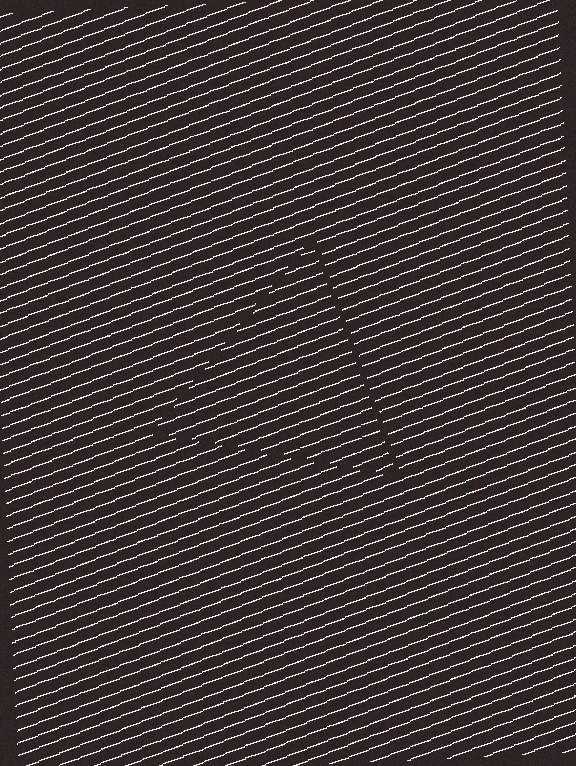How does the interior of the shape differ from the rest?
The interior of the shape contains the same grating, shifted by half a period — the contour is defined by the phase discontinuity where line-ends from the inner and outer gratings abut.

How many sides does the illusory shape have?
3 sides — the line-ends trace a triangle.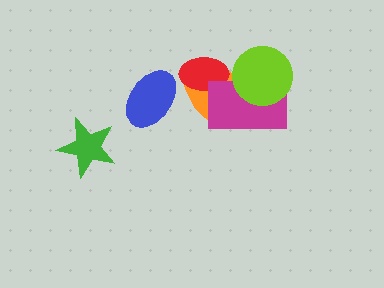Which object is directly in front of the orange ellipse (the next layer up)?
The red ellipse is directly in front of the orange ellipse.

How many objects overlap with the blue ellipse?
0 objects overlap with the blue ellipse.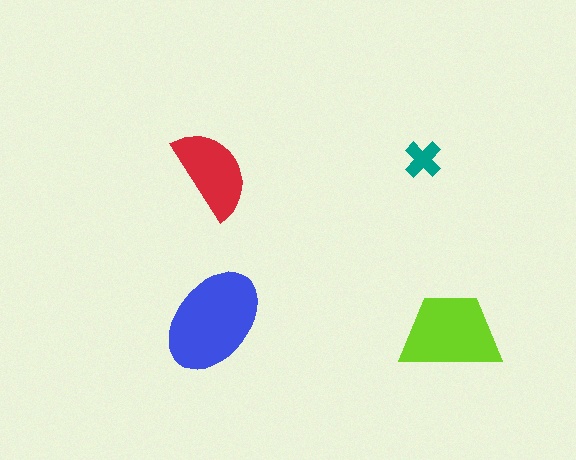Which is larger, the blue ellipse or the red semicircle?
The blue ellipse.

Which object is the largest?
The blue ellipse.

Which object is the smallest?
The teal cross.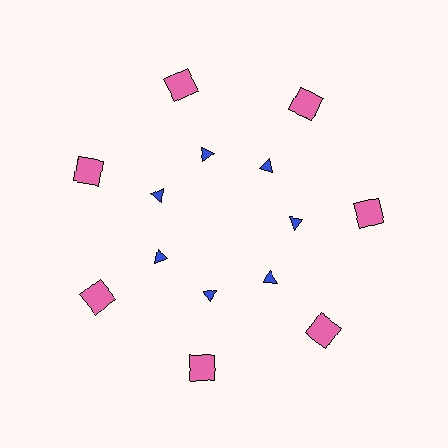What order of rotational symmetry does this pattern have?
This pattern has 7-fold rotational symmetry.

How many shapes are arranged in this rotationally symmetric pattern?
There are 14 shapes, arranged in 7 groups of 2.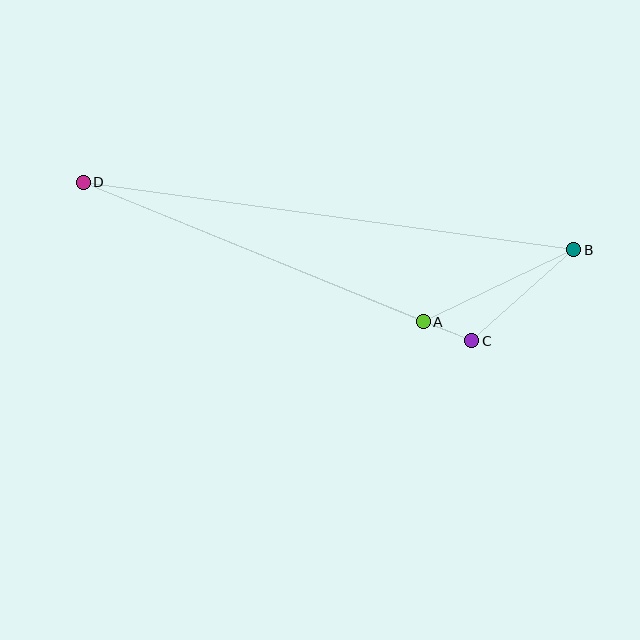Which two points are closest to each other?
Points A and C are closest to each other.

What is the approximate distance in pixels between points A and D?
The distance between A and D is approximately 367 pixels.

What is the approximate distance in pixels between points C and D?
The distance between C and D is approximately 419 pixels.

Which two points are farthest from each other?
Points B and D are farthest from each other.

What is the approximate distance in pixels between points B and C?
The distance between B and C is approximately 136 pixels.